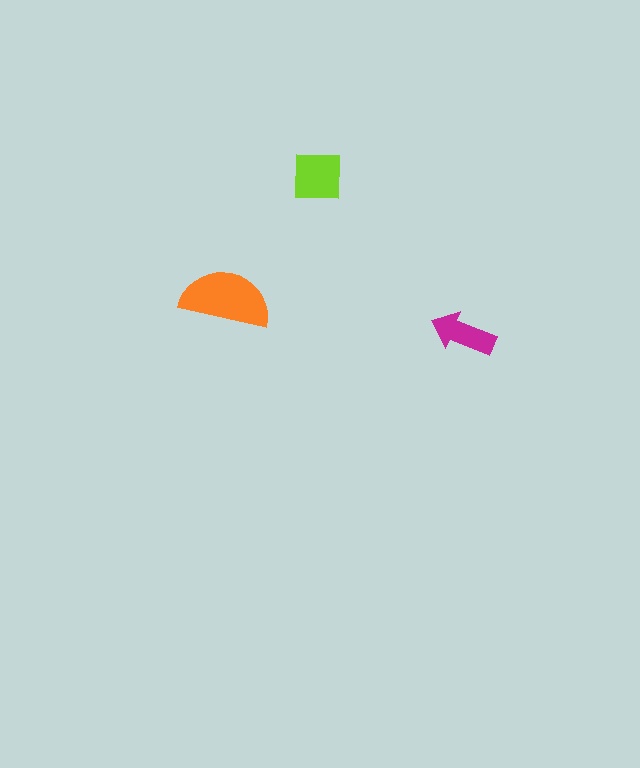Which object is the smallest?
The magenta arrow.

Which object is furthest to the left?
The orange semicircle is leftmost.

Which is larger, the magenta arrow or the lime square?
The lime square.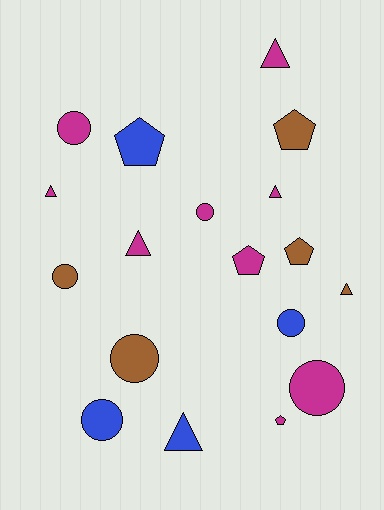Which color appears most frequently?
Magenta, with 9 objects.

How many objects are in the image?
There are 18 objects.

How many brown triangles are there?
There is 1 brown triangle.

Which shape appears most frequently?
Circle, with 7 objects.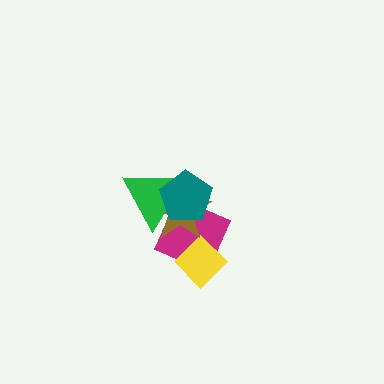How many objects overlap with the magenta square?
4 objects overlap with the magenta square.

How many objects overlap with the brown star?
3 objects overlap with the brown star.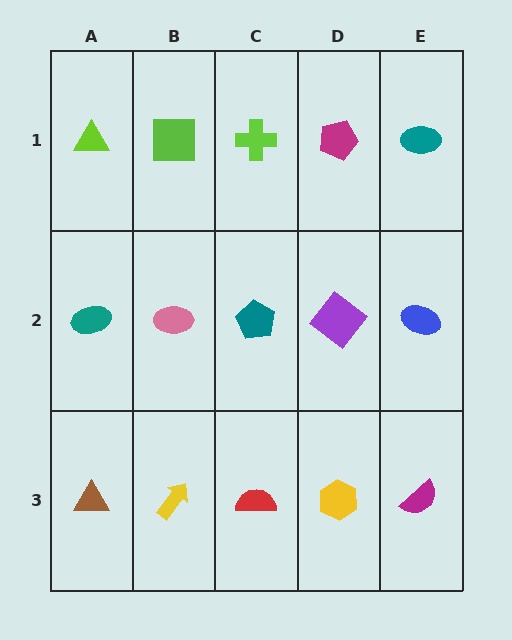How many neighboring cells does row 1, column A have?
2.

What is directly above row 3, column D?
A purple diamond.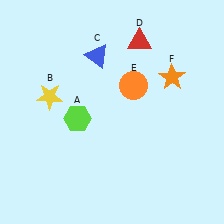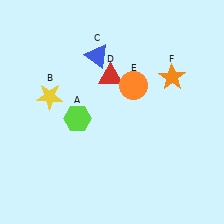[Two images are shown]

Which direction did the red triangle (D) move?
The red triangle (D) moved down.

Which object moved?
The red triangle (D) moved down.